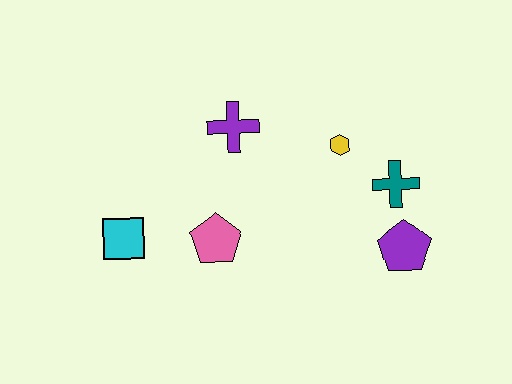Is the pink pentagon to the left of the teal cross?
Yes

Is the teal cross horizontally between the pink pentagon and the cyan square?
No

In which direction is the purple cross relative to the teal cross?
The purple cross is to the left of the teal cross.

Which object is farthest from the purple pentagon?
The cyan square is farthest from the purple pentagon.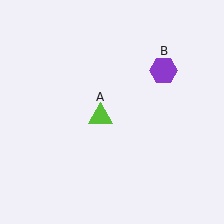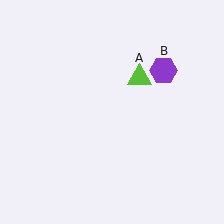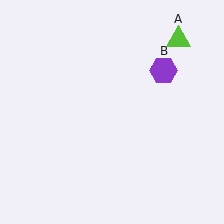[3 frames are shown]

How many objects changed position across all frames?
1 object changed position: lime triangle (object A).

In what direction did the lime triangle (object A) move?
The lime triangle (object A) moved up and to the right.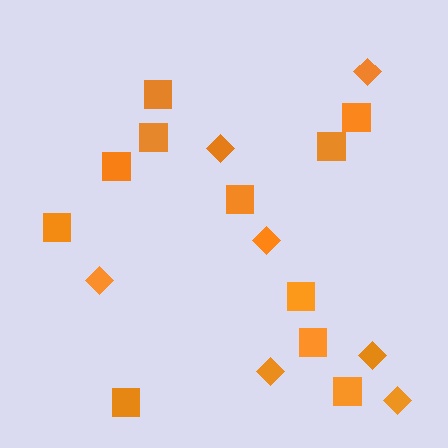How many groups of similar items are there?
There are 2 groups: one group of squares (11) and one group of diamonds (7).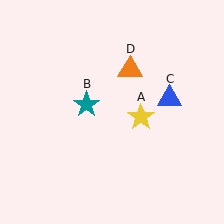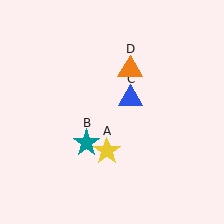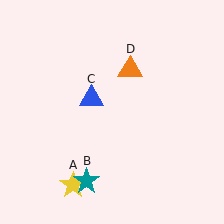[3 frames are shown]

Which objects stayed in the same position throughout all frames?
Orange triangle (object D) remained stationary.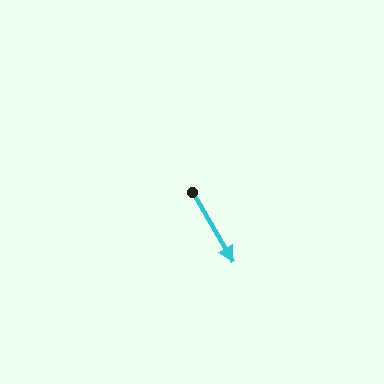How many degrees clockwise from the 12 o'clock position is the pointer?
Approximately 149 degrees.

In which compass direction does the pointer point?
Southeast.